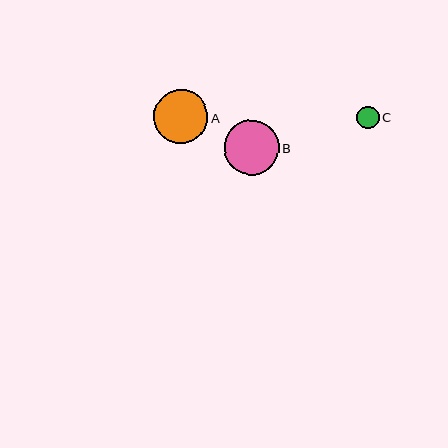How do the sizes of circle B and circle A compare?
Circle B and circle A are approximately the same size.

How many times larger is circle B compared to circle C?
Circle B is approximately 2.4 times the size of circle C.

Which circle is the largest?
Circle B is the largest with a size of approximately 55 pixels.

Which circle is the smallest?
Circle C is the smallest with a size of approximately 23 pixels.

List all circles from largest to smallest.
From largest to smallest: B, A, C.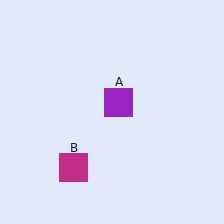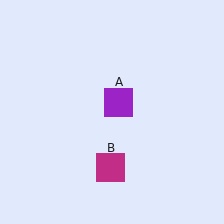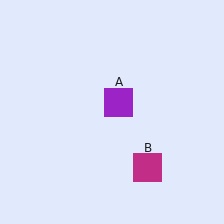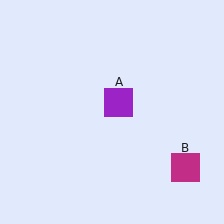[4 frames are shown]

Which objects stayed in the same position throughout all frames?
Purple square (object A) remained stationary.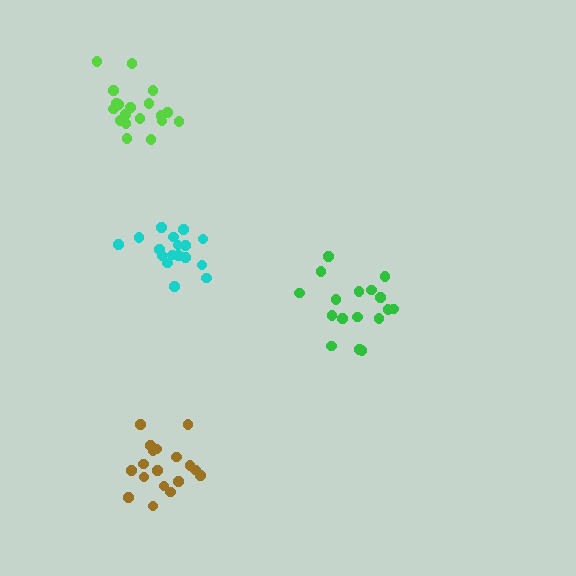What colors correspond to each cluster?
The clusters are colored: lime, green, brown, cyan.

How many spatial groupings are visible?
There are 4 spatial groupings.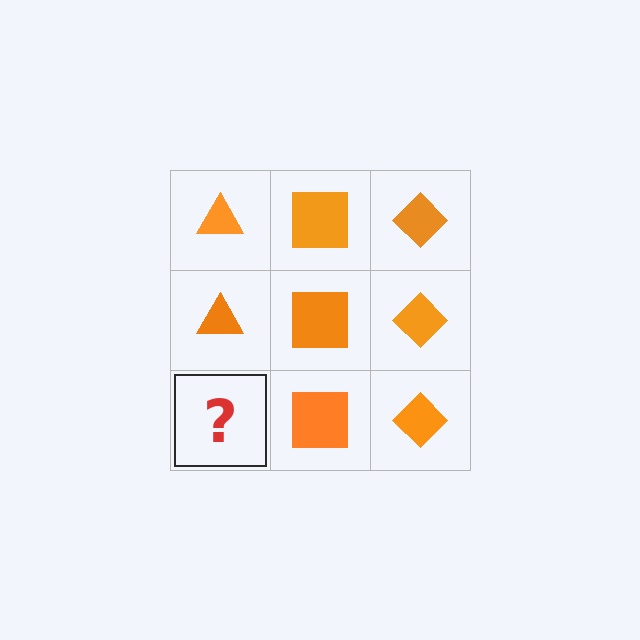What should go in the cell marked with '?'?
The missing cell should contain an orange triangle.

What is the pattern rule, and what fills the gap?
The rule is that each column has a consistent shape. The gap should be filled with an orange triangle.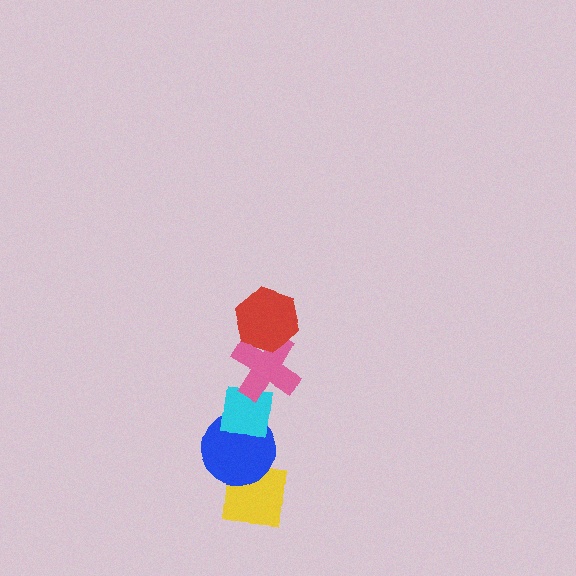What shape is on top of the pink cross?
The red hexagon is on top of the pink cross.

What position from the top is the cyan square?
The cyan square is 3rd from the top.